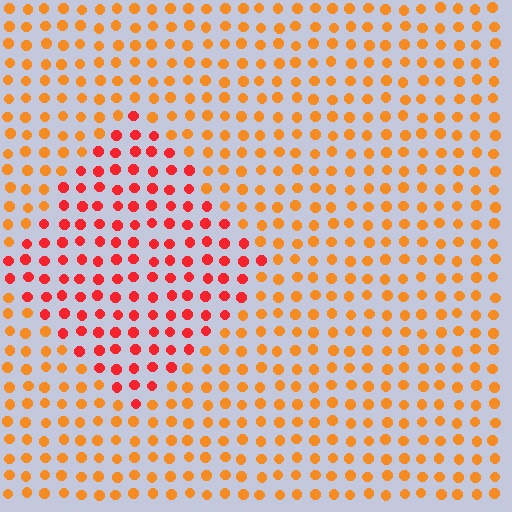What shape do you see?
I see a diamond.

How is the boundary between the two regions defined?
The boundary is defined purely by a slight shift in hue (about 33 degrees). Spacing, size, and orientation are identical on both sides.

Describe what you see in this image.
The image is filled with small orange elements in a uniform arrangement. A diamond-shaped region is visible where the elements are tinted to a slightly different hue, forming a subtle color boundary.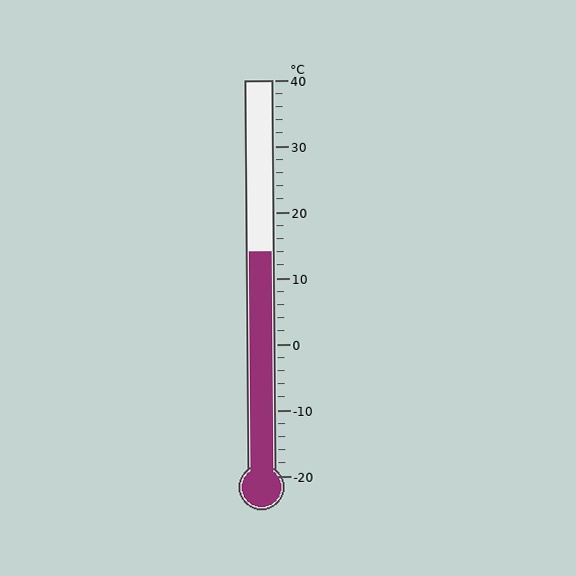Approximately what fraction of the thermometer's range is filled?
The thermometer is filled to approximately 55% of its range.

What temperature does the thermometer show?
The thermometer shows approximately 14°C.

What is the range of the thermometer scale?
The thermometer scale ranges from -20°C to 40°C.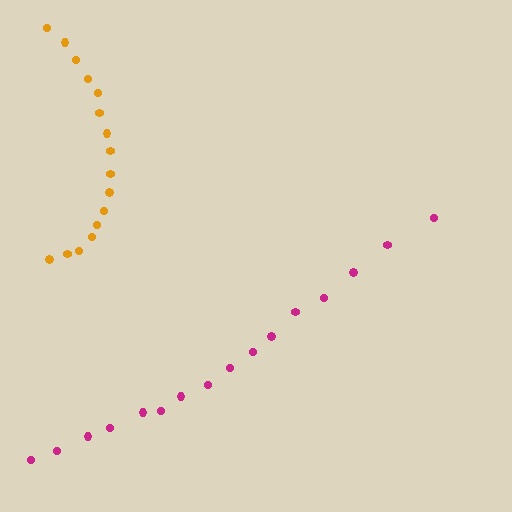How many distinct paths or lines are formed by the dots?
There are 2 distinct paths.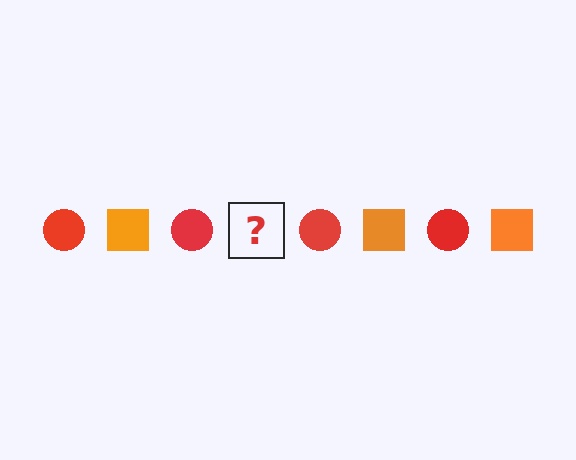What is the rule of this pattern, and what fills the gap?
The rule is that the pattern alternates between red circle and orange square. The gap should be filled with an orange square.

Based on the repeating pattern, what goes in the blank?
The blank should be an orange square.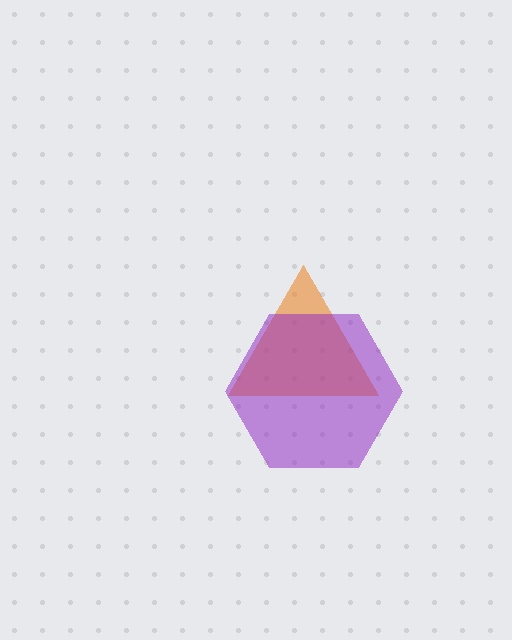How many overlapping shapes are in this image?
There are 2 overlapping shapes in the image.